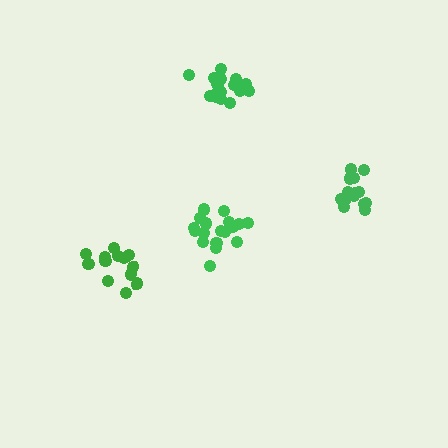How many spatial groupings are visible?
There are 4 spatial groupings.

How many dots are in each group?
Group 1: 15 dots, Group 2: 15 dots, Group 3: 19 dots, Group 4: 18 dots (67 total).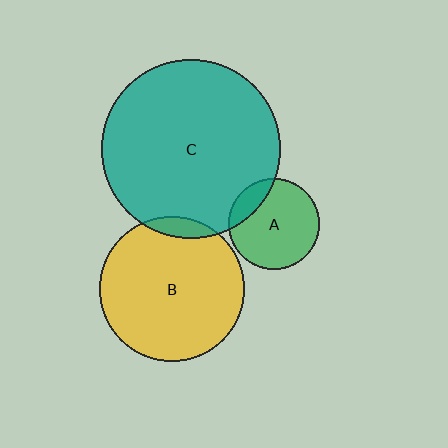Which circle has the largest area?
Circle C (teal).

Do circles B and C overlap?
Yes.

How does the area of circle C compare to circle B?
Approximately 1.5 times.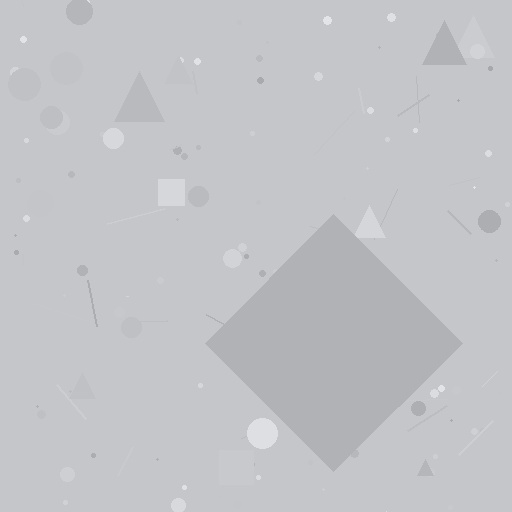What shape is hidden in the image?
A diamond is hidden in the image.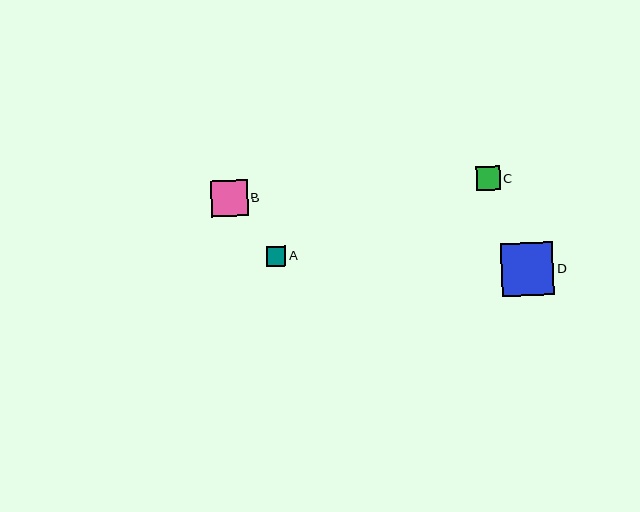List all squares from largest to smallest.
From largest to smallest: D, B, C, A.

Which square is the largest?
Square D is the largest with a size of approximately 52 pixels.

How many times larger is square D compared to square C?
Square D is approximately 2.2 times the size of square C.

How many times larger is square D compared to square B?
Square D is approximately 1.4 times the size of square B.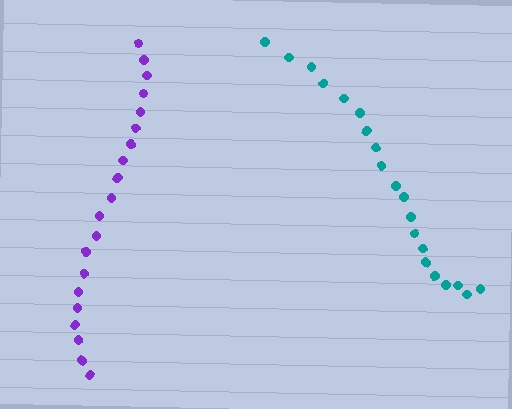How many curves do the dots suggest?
There are 2 distinct paths.